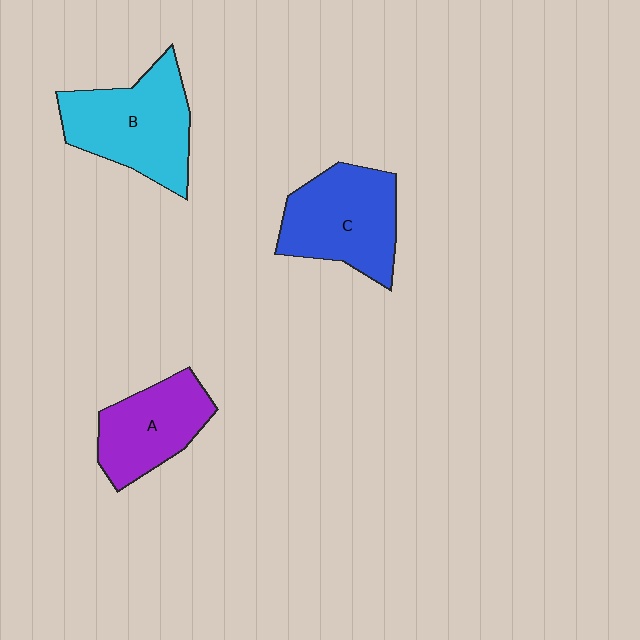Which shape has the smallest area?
Shape A (purple).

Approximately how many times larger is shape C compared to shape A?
Approximately 1.2 times.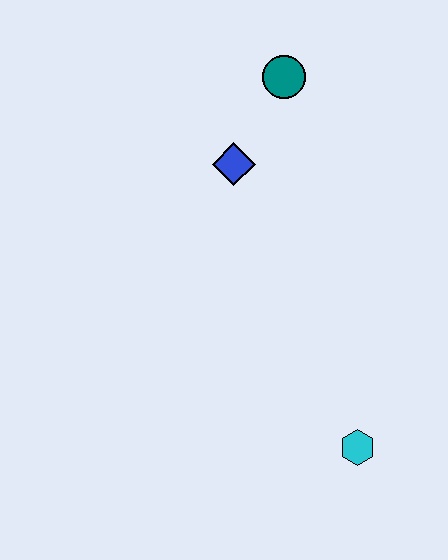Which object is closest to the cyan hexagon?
The blue diamond is closest to the cyan hexagon.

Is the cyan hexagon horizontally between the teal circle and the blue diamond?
No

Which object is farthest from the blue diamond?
The cyan hexagon is farthest from the blue diamond.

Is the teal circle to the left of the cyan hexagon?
Yes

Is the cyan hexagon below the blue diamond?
Yes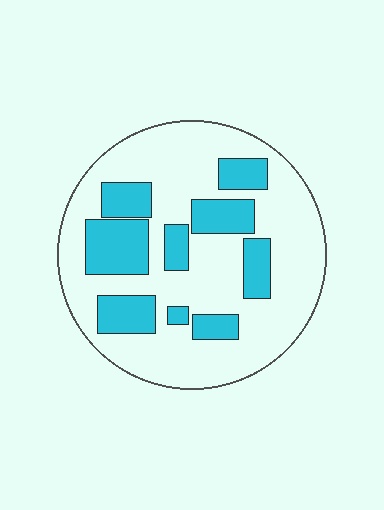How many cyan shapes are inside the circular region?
9.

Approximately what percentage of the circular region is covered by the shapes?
Approximately 30%.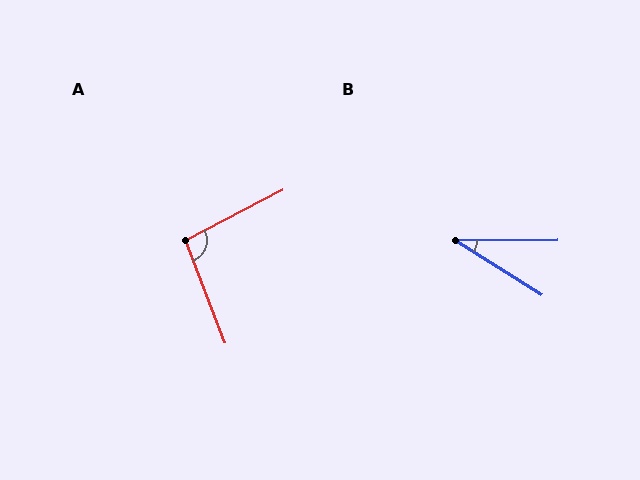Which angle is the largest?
A, at approximately 96 degrees.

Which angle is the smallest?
B, at approximately 32 degrees.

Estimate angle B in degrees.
Approximately 32 degrees.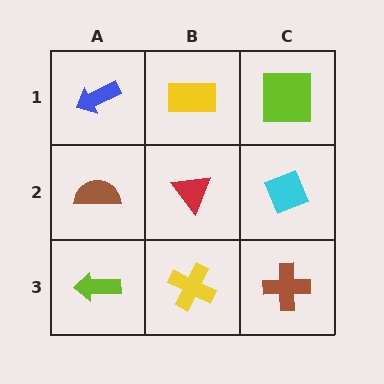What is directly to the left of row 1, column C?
A yellow rectangle.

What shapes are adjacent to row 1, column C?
A cyan diamond (row 2, column C), a yellow rectangle (row 1, column B).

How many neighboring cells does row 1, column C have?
2.